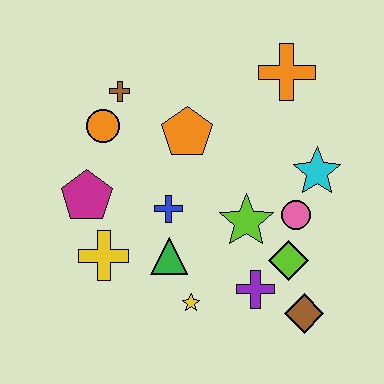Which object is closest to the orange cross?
The cyan star is closest to the orange cross.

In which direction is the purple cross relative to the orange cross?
The purple cross is below the orange cross.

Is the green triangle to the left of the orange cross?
Yes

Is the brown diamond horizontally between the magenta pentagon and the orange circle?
No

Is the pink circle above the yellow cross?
Yes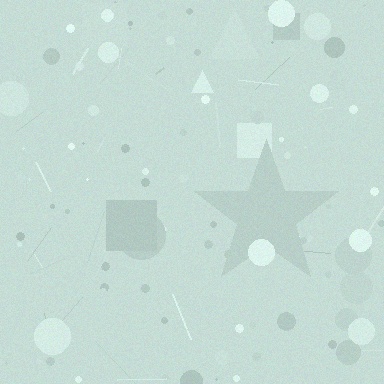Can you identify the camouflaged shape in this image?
The camouflaged shape is a star.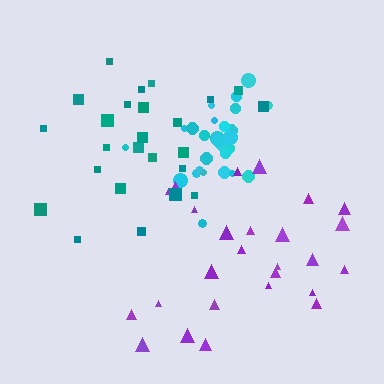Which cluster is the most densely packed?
Cyan.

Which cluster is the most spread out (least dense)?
Purple.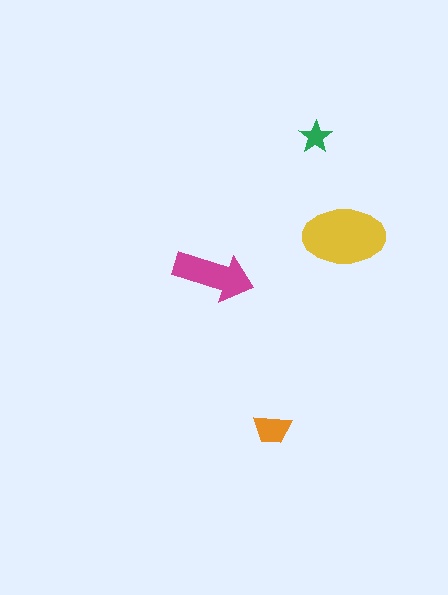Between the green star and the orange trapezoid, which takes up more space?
The orange trapezoid.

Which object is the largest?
The yellow ellipse.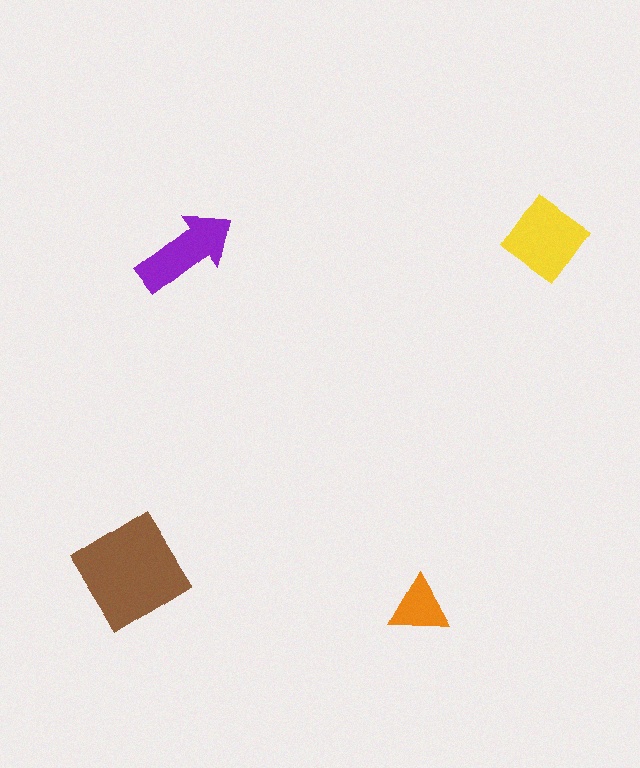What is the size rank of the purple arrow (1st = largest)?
3rd.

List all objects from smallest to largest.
The orange triangle, the purple arrow, the yellow diamond, the brown diamond.